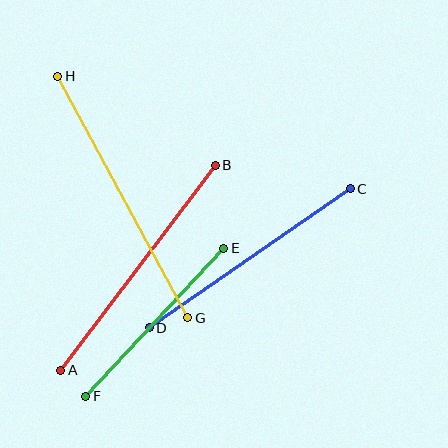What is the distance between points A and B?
The distance is approximately 257 pixels.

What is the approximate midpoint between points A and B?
The midpoint is at approximately (138, 268) pixels.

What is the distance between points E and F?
The distance is approximately 202 pixels.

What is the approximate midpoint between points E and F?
The midpoint is at approximately (155, 322) pixels.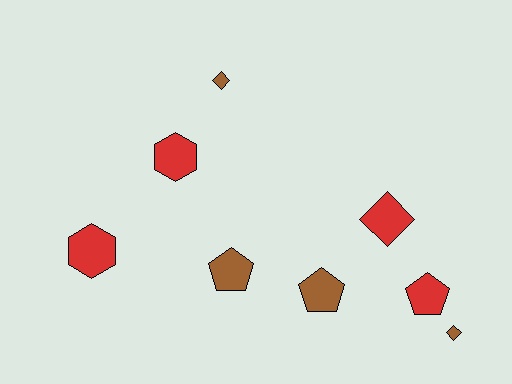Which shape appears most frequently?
Diamond, with 3 objects.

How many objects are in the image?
There are 8 objects.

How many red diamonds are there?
There is 1 red diamond.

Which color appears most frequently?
Red, with 4 objects.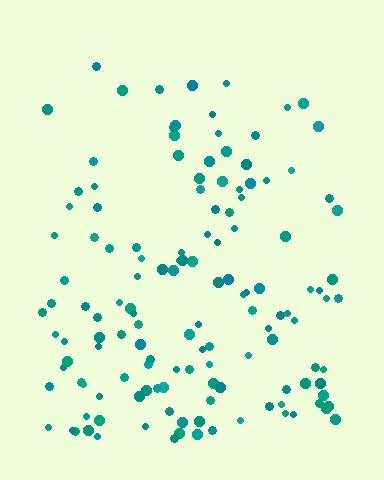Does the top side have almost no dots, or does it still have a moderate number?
Still a moderate number, just noticeably fewer than the bottom.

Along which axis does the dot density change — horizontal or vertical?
Vertical.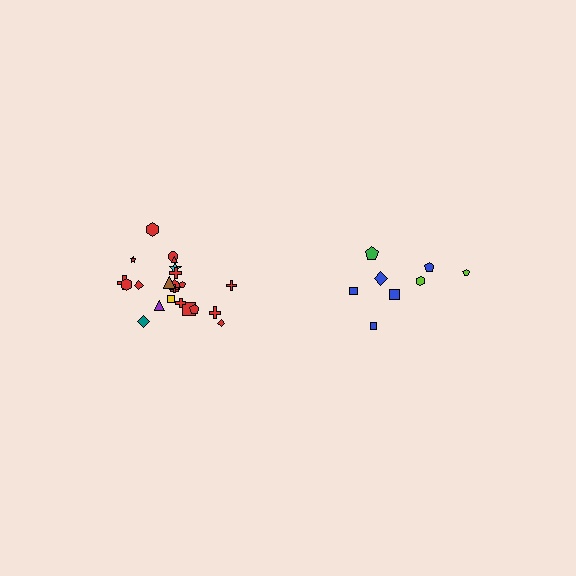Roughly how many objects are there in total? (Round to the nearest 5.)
Roughly 30 objects in total.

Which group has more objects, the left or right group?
The left group.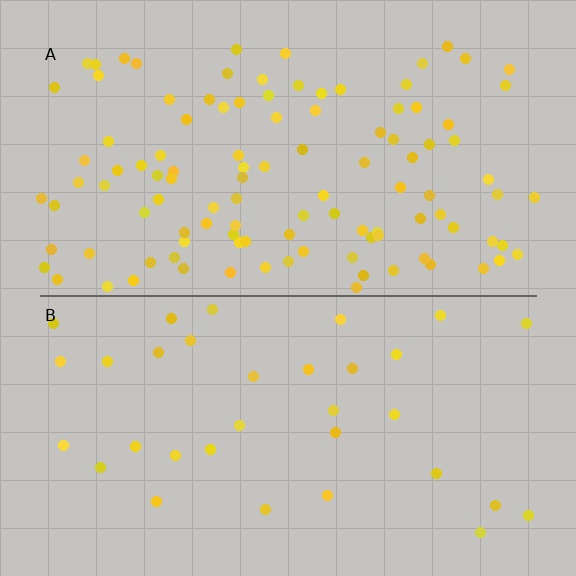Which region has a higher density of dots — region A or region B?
A (the top).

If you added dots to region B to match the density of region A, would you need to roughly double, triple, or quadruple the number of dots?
Approximately triple.